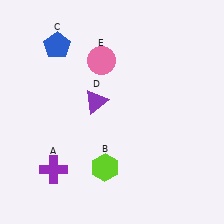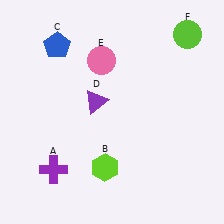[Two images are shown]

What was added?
A lime circle (F) was added in Image 2.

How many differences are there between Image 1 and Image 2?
There is 1 difference between the two images.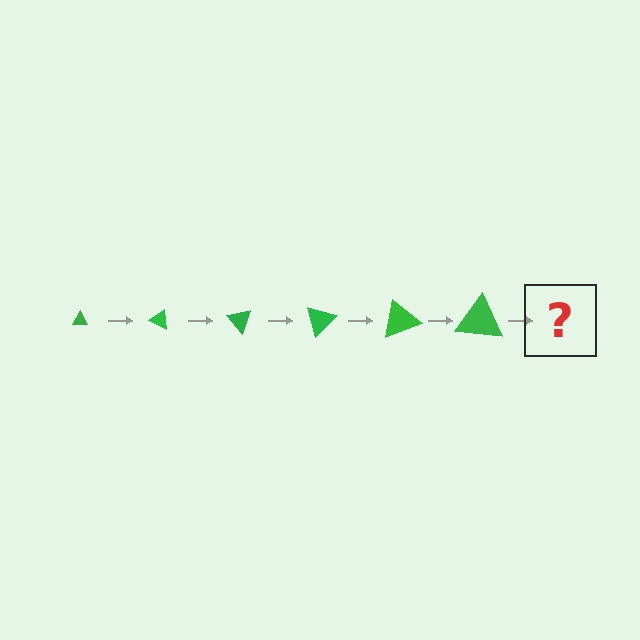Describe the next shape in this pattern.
It should be a triangle, larger than the previous one and rotated 150 degrees from the start.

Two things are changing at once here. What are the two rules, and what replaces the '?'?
The two rules are that the triangle grows larger each step and it rotates 25 degrees each step. The '?' should be a triangle, larger than the previous one and rotated 150 degrees from the start.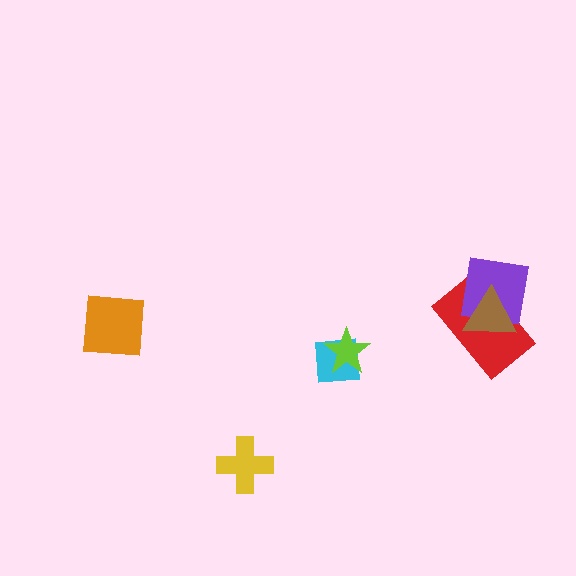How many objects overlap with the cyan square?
1 object overlaps with the cyan square.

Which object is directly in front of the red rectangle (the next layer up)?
The purple square is directly in front of the red rectangle.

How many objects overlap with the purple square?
2 objects overlap with the purple square.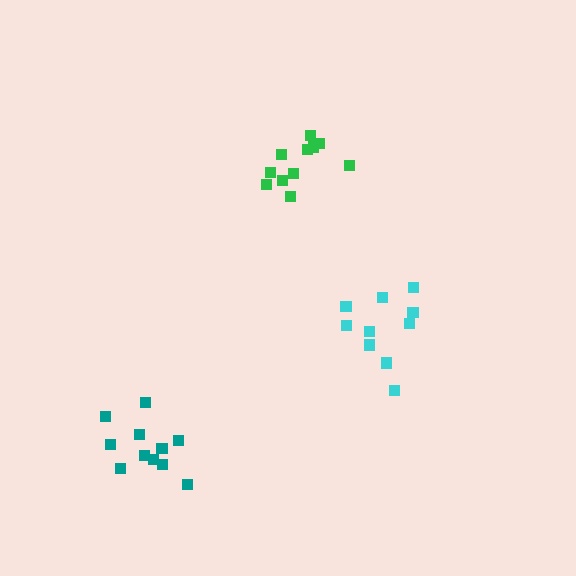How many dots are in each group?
Group 1: 11 dots, Group 2: 10 dots, Group 3: 11 dots (32 total).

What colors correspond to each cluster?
The clusters are colored: teal, cyan, green.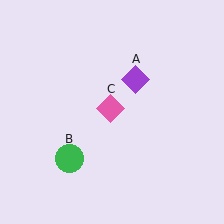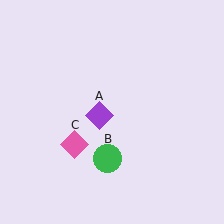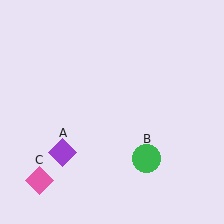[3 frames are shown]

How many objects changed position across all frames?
3 objects changed position: purple diamond (object A), green circle (object B), pink diamond (object C).